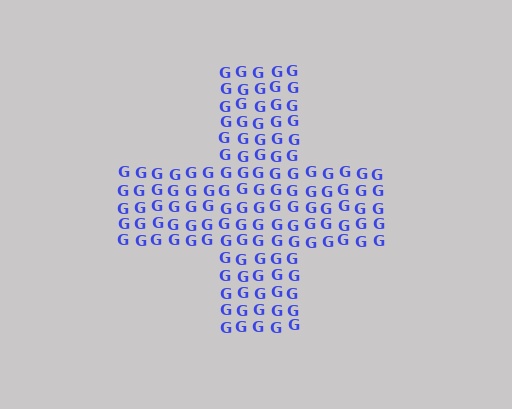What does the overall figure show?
The overall figure shows a cross.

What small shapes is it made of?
It is made of small letter G's.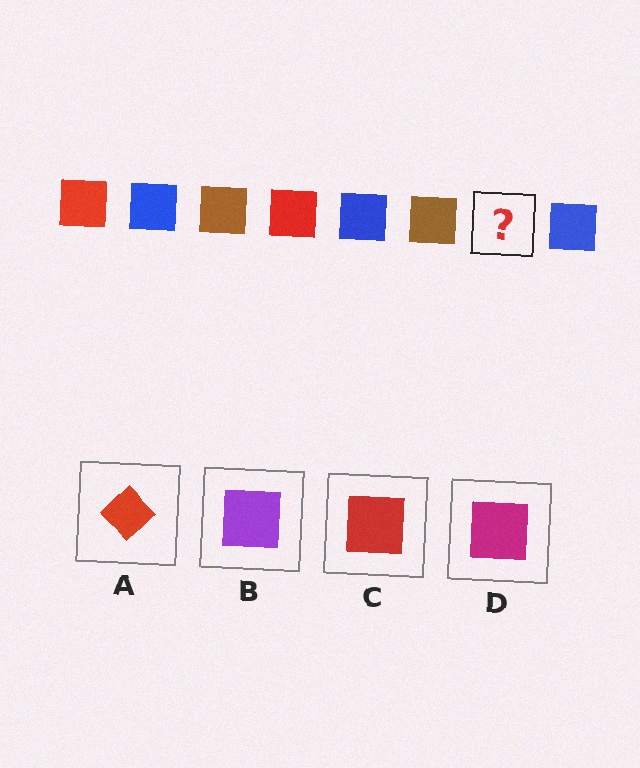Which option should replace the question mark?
Option C.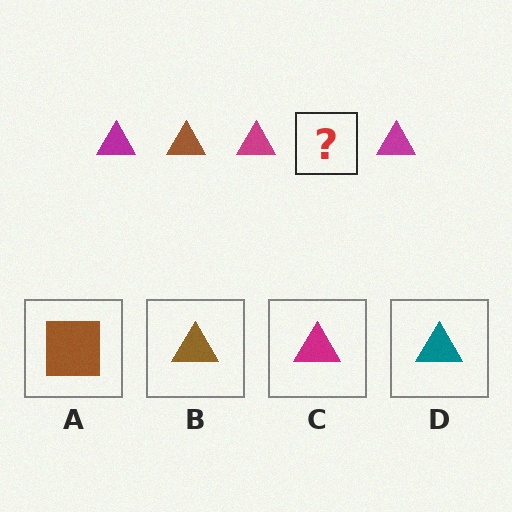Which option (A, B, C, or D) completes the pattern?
B.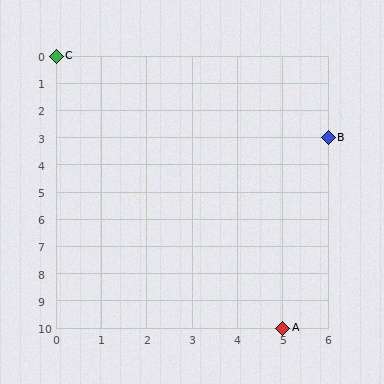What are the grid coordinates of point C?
Point C is at grid coordinates (0, 0).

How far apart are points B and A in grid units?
Points B and A are 1 column and 7 rows apart (about 7.1 grid units diagonally).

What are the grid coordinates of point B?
Point B is at grid coordinates (6, 3).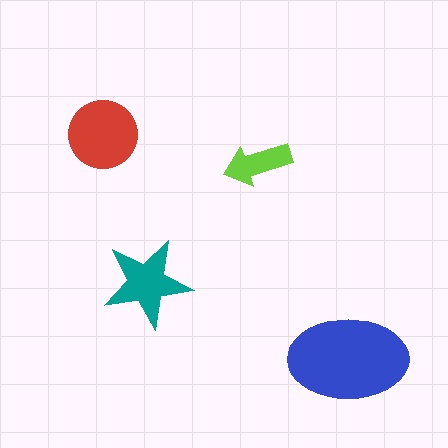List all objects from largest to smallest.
The blue ellipse, the red circle, the teal star, the lime arrow.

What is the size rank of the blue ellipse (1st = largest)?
1st.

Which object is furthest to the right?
The blue ellipse is rightmost.